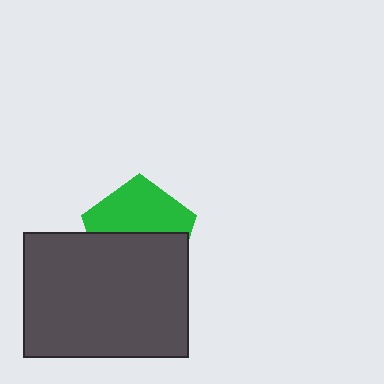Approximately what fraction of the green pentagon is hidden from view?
Roughly 52% of the green pentagon is hidden behind the dark gray rectangle.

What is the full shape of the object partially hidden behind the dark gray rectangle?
The partially hidden object is a green pentagon.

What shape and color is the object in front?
The object in front is a dark gray rectangle.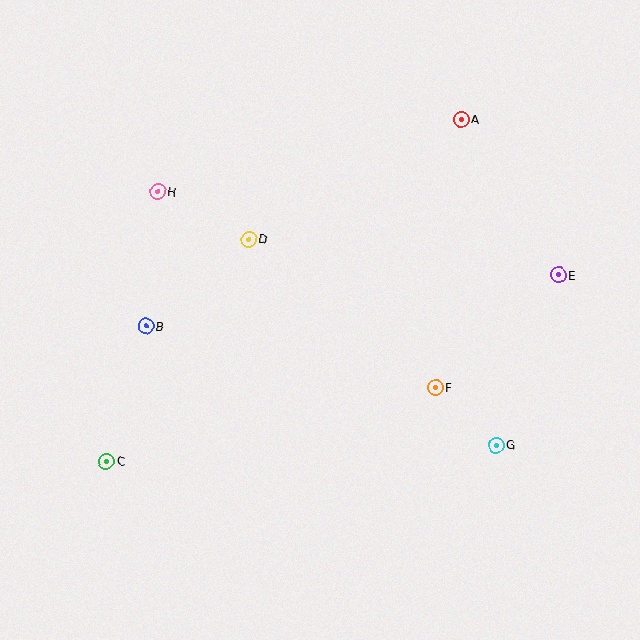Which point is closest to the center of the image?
Point D at (249, 239) is closest to the center.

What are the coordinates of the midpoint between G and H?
The midpoint between G and H is at (327, 318).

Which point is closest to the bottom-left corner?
Point C is closest to the bottom-left corner.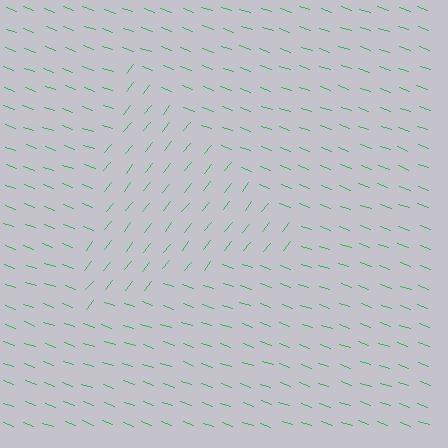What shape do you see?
I see a triangle.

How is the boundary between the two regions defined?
The boundary is defined purely by a change in line orientation (approximately 71 degrees difference). All lines are the same color and thickness.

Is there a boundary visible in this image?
Yes, there is a texture boundary formed by a change in line orientation.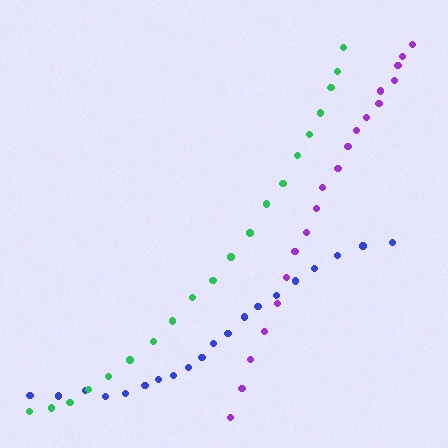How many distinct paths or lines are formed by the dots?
There are 3 distinct paths.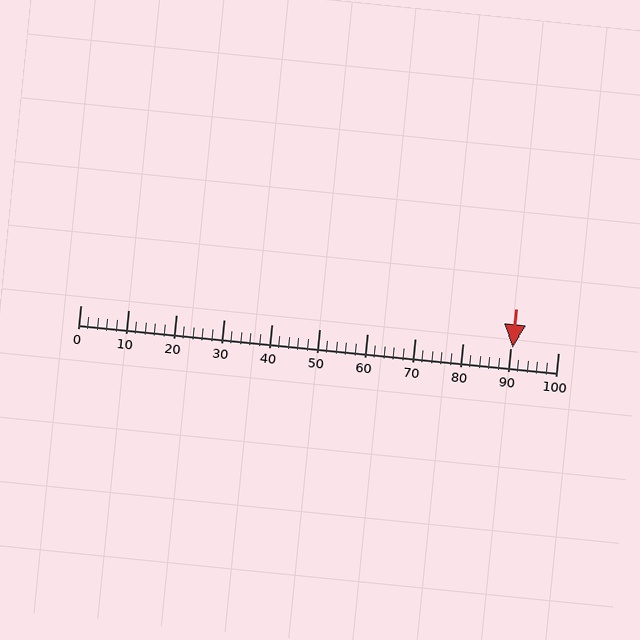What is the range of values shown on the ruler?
The ruler shows values from 0 to 100.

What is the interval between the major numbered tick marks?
The major tick marks are spaced 10 units apart.